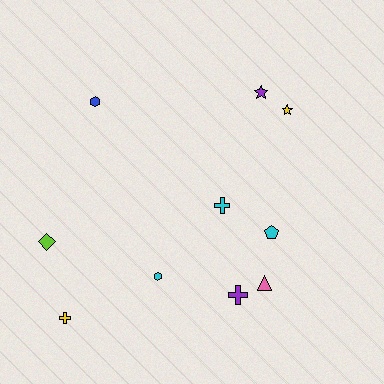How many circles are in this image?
There are no circles.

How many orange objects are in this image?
There are no orange objects.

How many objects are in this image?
There are 10 objects.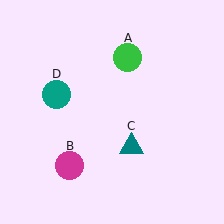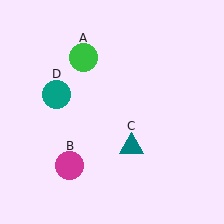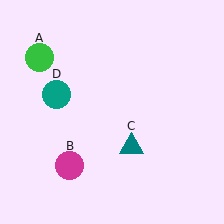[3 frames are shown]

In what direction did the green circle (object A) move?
The green circle (object A) moved left.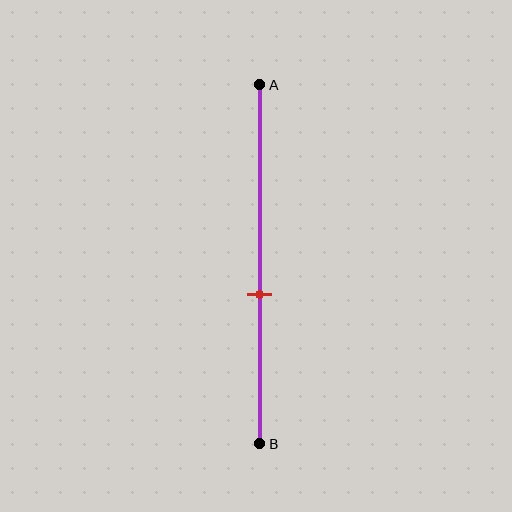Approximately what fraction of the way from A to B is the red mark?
The red mark is approximately 60% of the way from A to B.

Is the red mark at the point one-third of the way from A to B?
No, the mark is at about 60% from A, not at the 33% one-third point.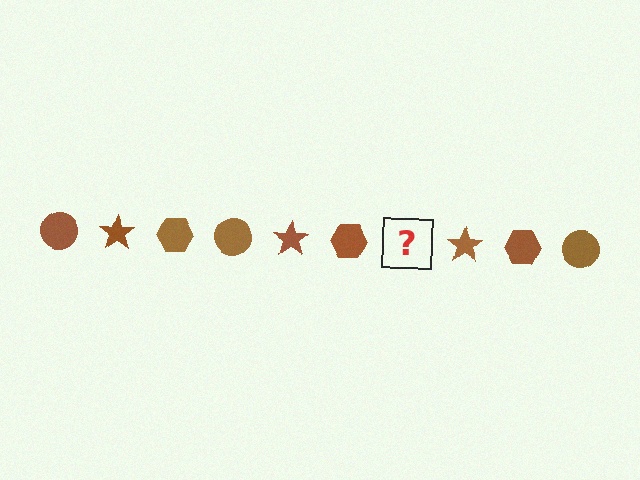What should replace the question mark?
The question mark should be replaced with a brown circle.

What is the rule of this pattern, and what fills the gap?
The rule is that the pattern cycles through circle, star, hexagon shapes in brown. The gap should be filled with a brown circle.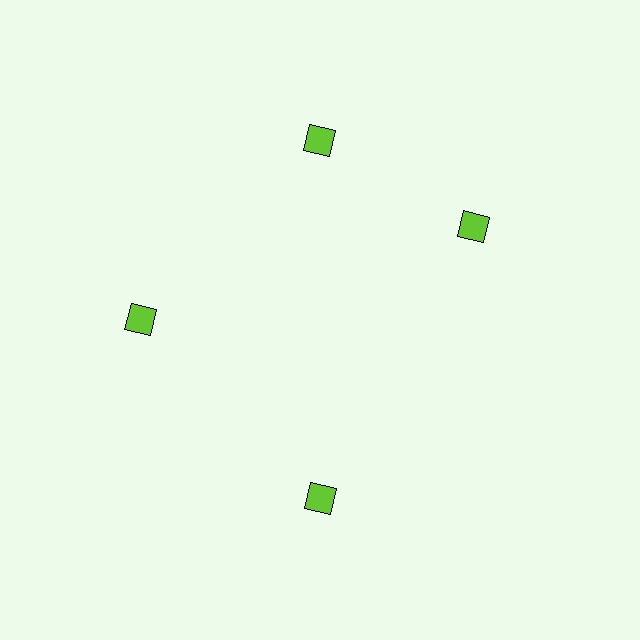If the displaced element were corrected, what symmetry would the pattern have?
It would have 4-fold rotational symmetry — the pattern would map onto itself every 90 degrees.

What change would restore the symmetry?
The symmetry would be restored by rotating it back into even spacing with its neighbors so that all 4 diamonds sit at equal angles and equal distance from the center.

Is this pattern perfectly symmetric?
No. The 4 lime diamonds are arranged in a ring, but one element near the 3 o'clock position is rotated out of alignment along the ring, breaking the 4-fold rotational symmetry.